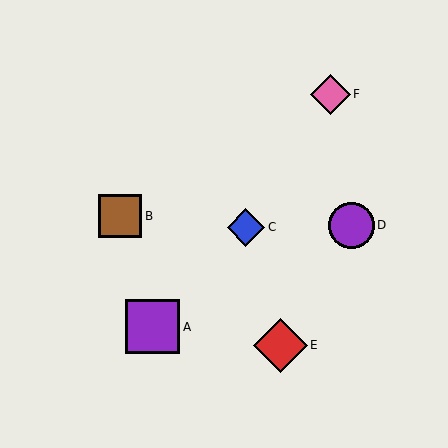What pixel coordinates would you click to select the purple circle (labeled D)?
Click at (352, 226) to select the purple circle D.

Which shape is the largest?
The purple square (labeled A) is the largest.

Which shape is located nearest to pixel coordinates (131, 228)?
The brown square (labeled B) at (120, 216) is nearest to that location.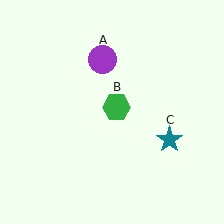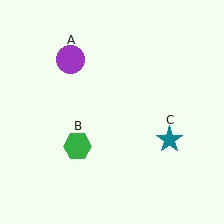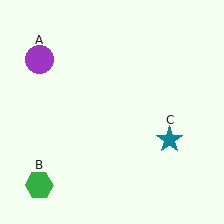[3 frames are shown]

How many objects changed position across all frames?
2 objects changed position: purple circle (object A), green hexagon (object B).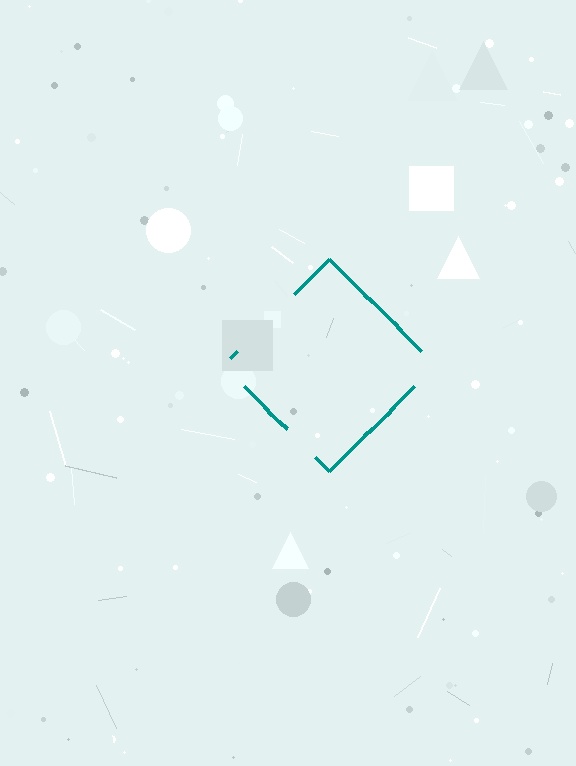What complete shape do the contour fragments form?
The contour fragments form a diamond.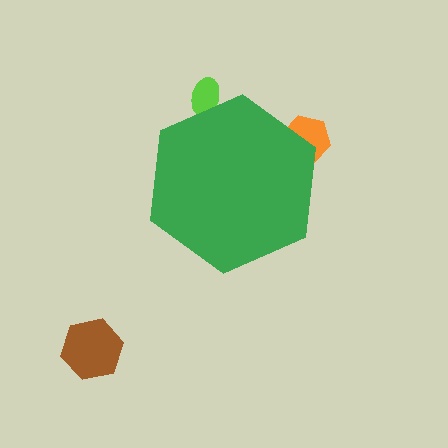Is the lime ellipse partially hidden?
Yes, the lime ellipse is partially hidden behind the green hexagon.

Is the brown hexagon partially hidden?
No, the brown hexagon is fully visible.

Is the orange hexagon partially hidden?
Yes, the orange hexagon is partially hidden behind the green hexagon.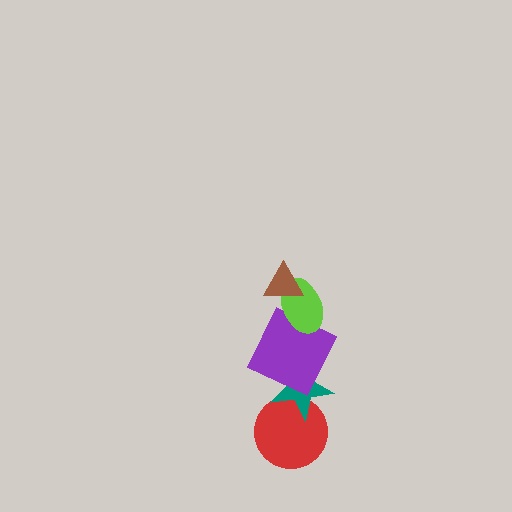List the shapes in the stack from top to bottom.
From top to bottom: the brown triangle, the lime ellipse, the purple square, the teal star, the red circle.